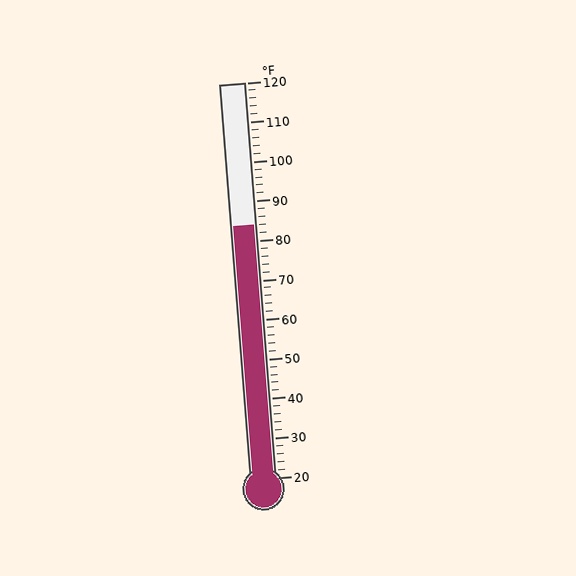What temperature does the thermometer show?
The thermometer shows approximately 84°F.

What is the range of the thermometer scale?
The thermometer scale ranges from 20°F to 120°F.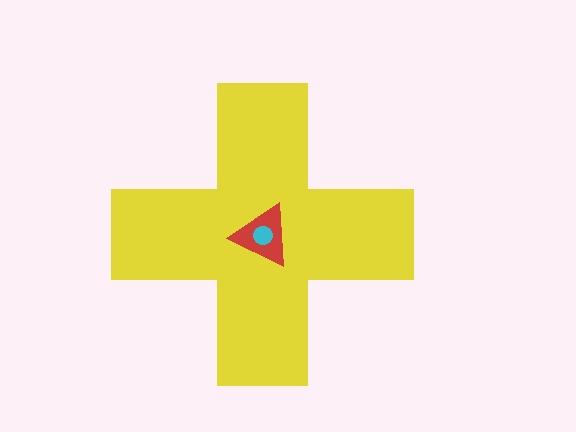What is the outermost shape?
The yellow cross.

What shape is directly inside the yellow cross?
The red triangle.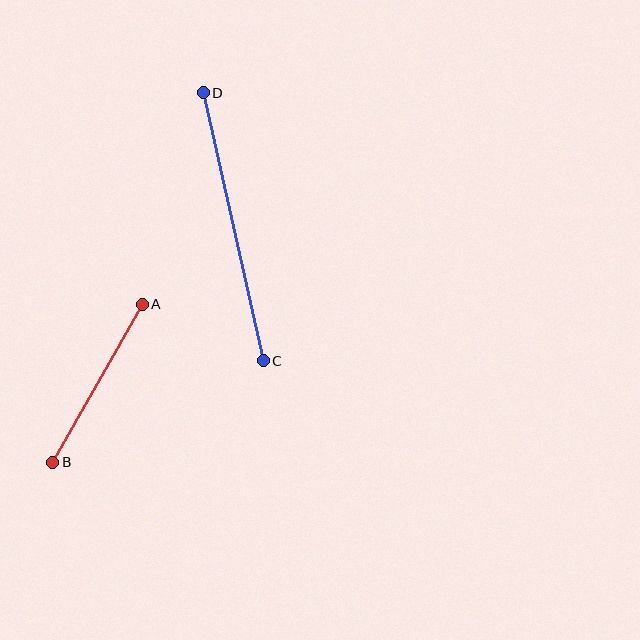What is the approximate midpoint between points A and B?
The midpoint is at approximately (97, 383) pixels.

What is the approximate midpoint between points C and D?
The midpoint is at approximately (233, 227) pixels.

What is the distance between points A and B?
The distance is approximately 182 pixels.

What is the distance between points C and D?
The distance is approximately 275 pixels.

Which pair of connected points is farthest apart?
Points C and D are farthest apart.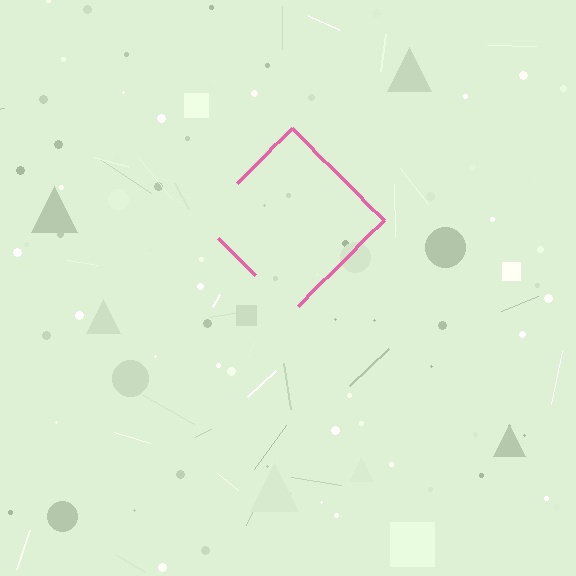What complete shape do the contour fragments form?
The contour fragments form a diamond.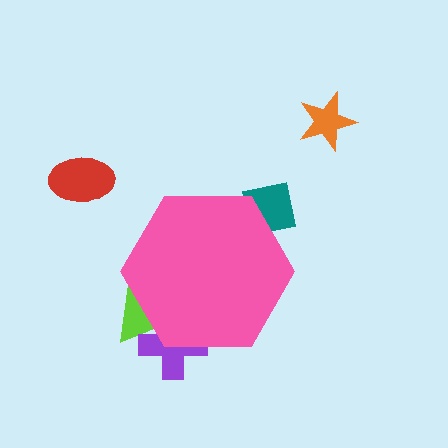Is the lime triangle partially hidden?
Yes, the lime triangle is partially hidden behind the pink hexagon.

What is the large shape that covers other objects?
A pink hexagon.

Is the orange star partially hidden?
No, the orange star is fully visible.